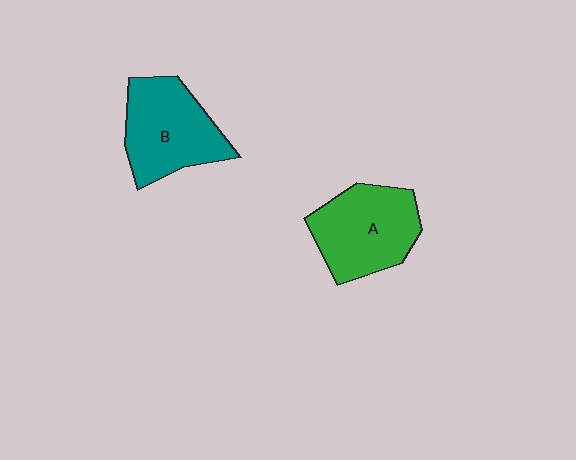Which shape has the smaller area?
Shape B (teal).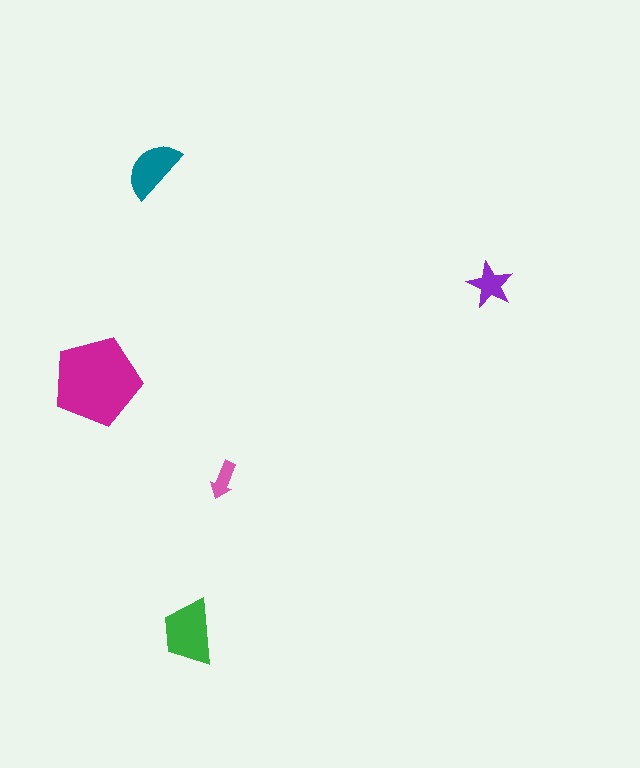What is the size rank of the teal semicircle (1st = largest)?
3rd.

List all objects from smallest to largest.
The pink arrow, the purple star, the teal semicircle, the green trapezoid, the magenta pentagon.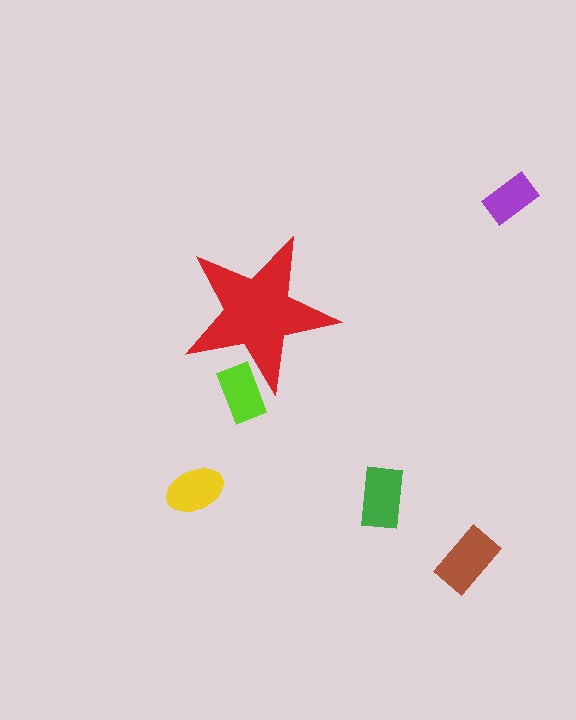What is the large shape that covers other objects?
A red star.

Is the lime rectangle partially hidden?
Yes, the lime rectangle is partially hidden behind the red star.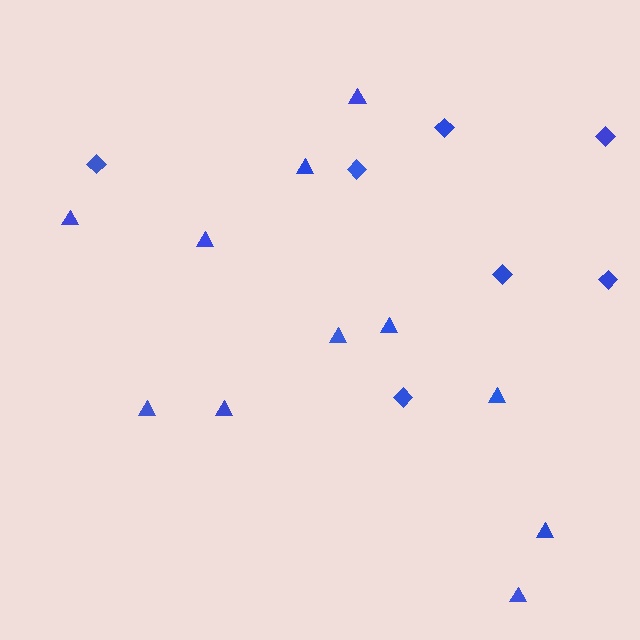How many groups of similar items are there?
There are 2 groups: one group of diamonds (7) and one group of triangles (11).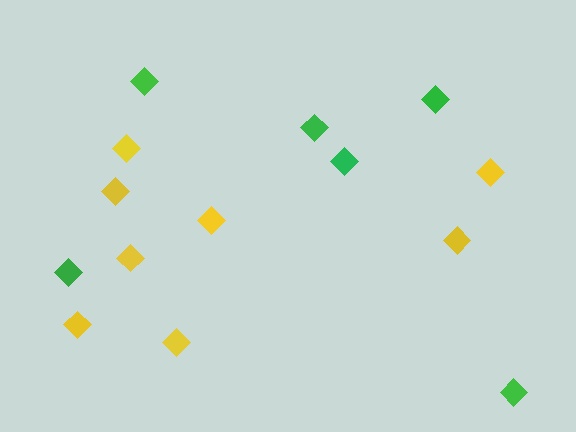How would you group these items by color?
There are 2 groups: one group of yellow diamonds (8) and one group of green diamonds (6).